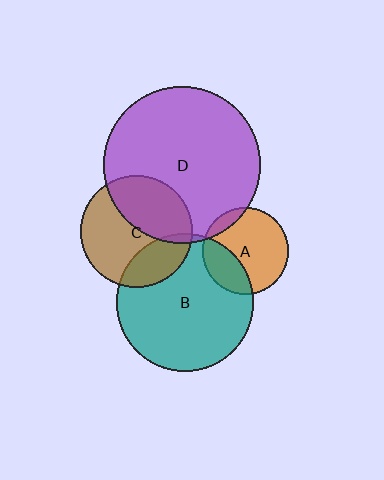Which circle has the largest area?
Circle D (purple).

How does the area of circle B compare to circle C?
Approximately 1.5 times.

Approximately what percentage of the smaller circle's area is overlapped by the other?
Approximately 25%.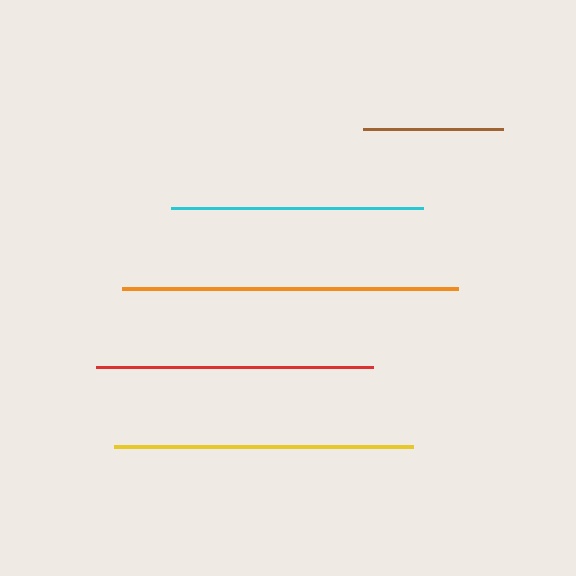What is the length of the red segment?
The red segment is approximately 276 pixels long.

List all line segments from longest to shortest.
From longest to shortest: orange, yellow, red, cyan, brown.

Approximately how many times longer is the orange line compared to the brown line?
The orange line is approximately 2.4 times the length of the brown line.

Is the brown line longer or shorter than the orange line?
The orange line is longer than the brown line.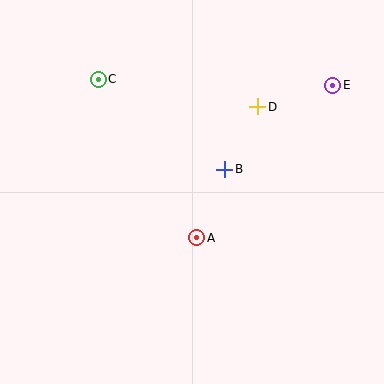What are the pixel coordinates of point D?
Point D is at (258, 107).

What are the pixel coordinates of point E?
Point E is at (333, 85).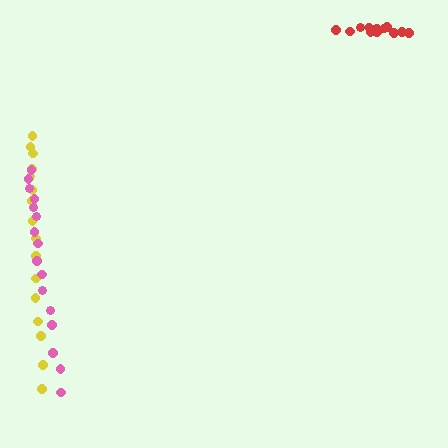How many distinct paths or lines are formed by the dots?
There are 3 distinct paths.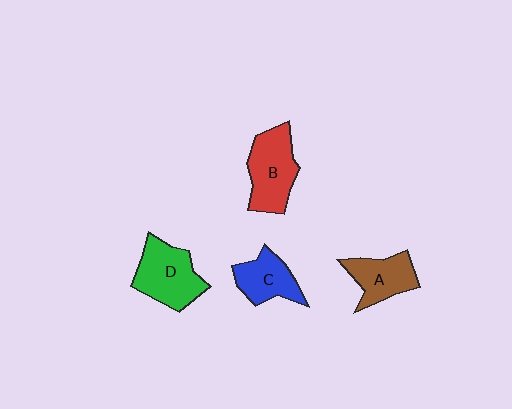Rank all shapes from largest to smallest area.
From largest to smallest: B (red), D (green), A (brown), C (blue).